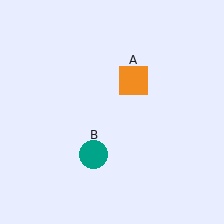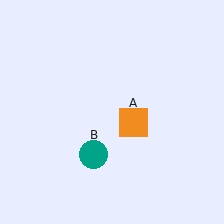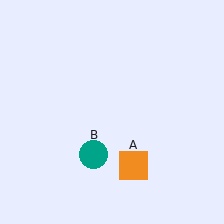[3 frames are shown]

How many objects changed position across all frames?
1 object changed position: orange square (object A).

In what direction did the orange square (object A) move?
The orange square (object A) moved down.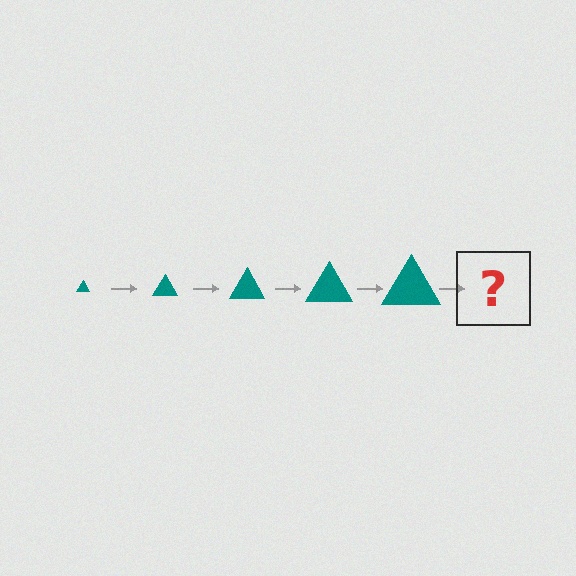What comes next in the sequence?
The next element should be a teal triangle, larger than the previous one.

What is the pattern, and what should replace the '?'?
The pattern is that the triangle gets progressively larger each step. The '?' should be a teal triangle, larger than the previous one.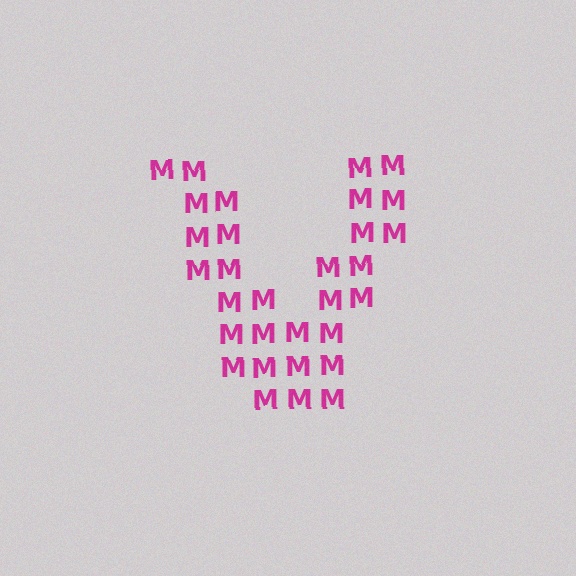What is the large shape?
The large shape is the letter V.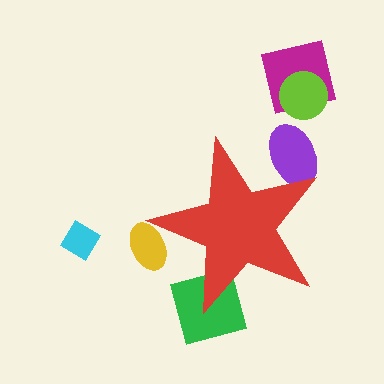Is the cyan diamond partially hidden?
No, the cyan diamond is fully visible.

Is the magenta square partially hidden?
No, the magenta square is fully visible.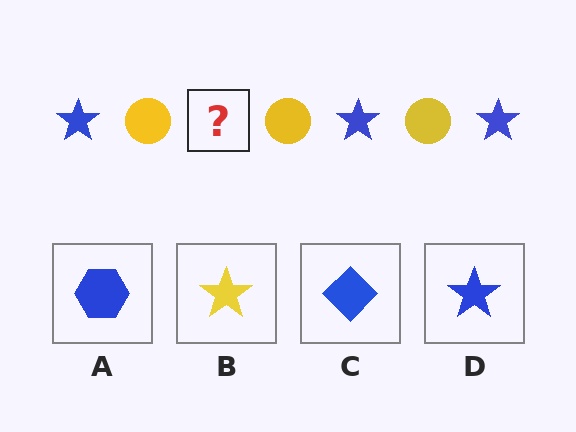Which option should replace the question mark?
Option D.